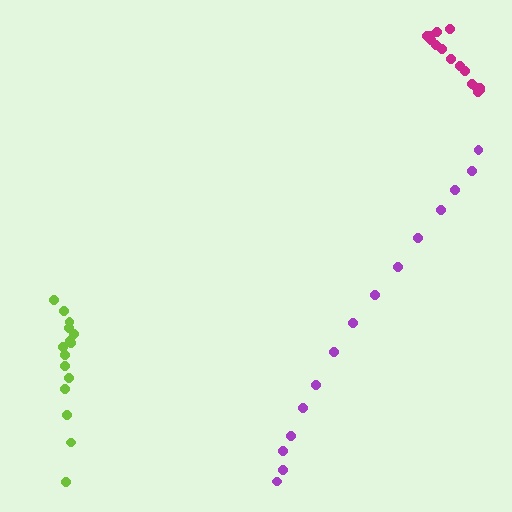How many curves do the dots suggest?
There are 3 distinct paths.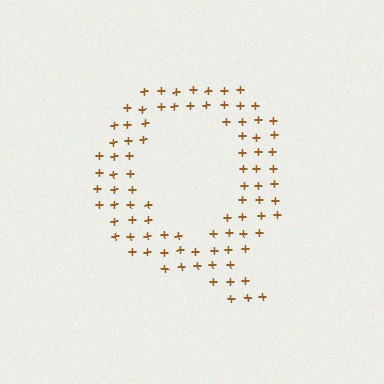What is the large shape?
The large shape is the letter Q.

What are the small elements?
The small elements are plus signs.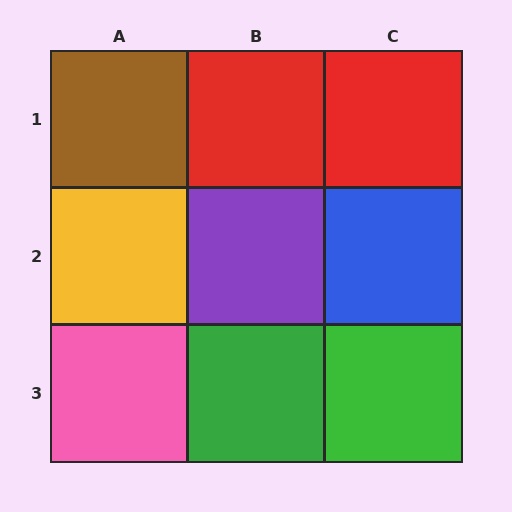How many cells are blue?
1 cell is blue.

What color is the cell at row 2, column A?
Yellow.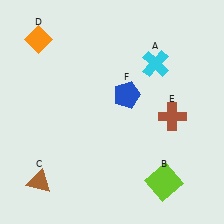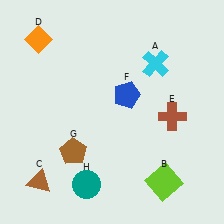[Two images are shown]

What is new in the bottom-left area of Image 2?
A teal circle (H) was added in the bottom-left area of Image 2.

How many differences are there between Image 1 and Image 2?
There are 2 differences between the two images.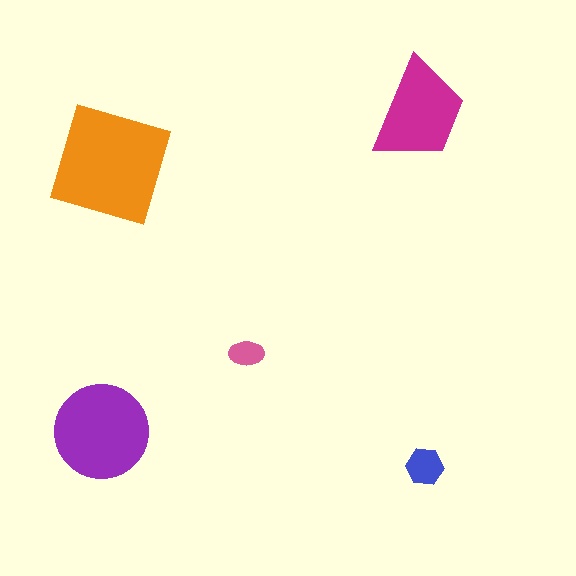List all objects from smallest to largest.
The pink ellipse, the blue hexagon, the magenta trapezoid, the purple circle, the orange square.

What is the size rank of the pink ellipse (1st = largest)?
5th.